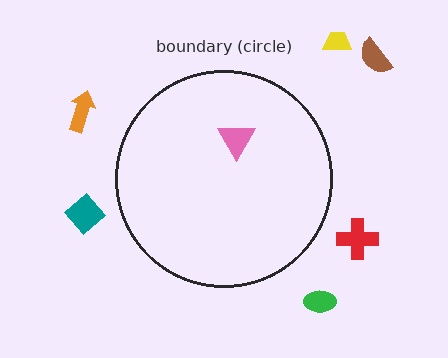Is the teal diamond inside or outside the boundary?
Outside.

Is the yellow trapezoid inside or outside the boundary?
Outside.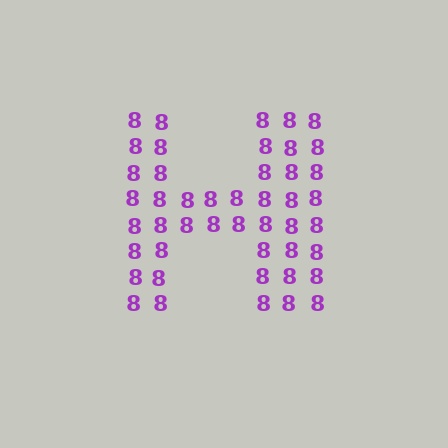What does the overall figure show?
The overall figure shows the letter H.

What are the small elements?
The small elements are digit 8's.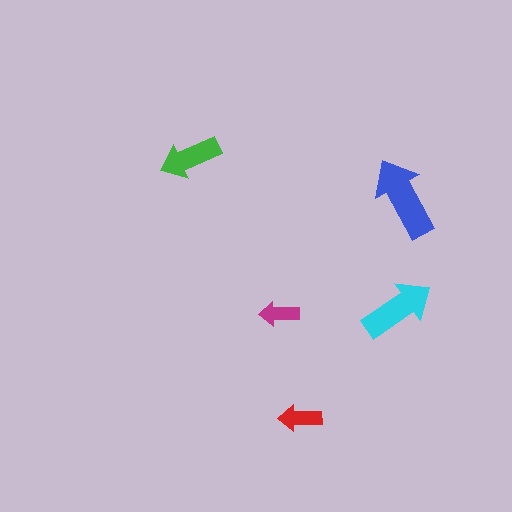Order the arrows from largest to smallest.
the blue one, the cyan one, the green one, the red one, the magenta one.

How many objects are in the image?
There are 5 objects in the image.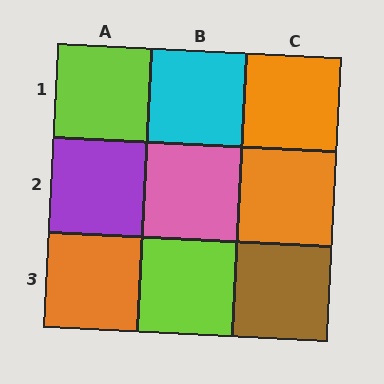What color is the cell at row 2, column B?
Pink.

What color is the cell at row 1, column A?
Lime.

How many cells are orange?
3 cells are orange.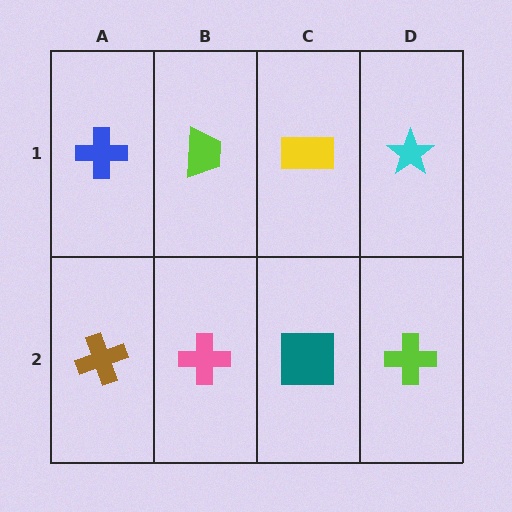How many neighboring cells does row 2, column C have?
3.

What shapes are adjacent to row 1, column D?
A lime cross (row 2, column D), a yellow rectangle (row 1, column C).